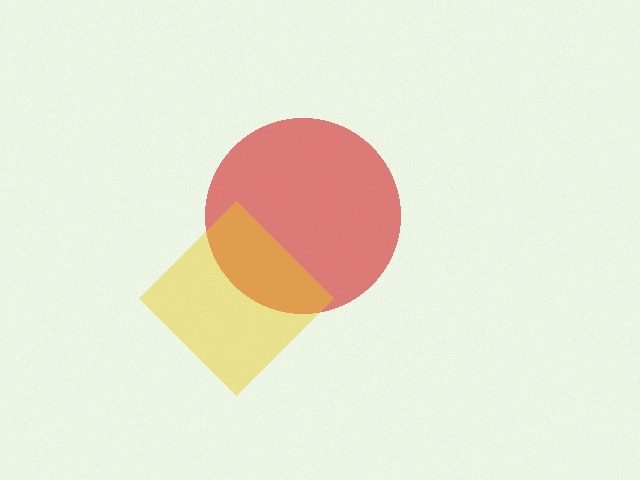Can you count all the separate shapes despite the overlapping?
Yes, there are 2 separate shapes.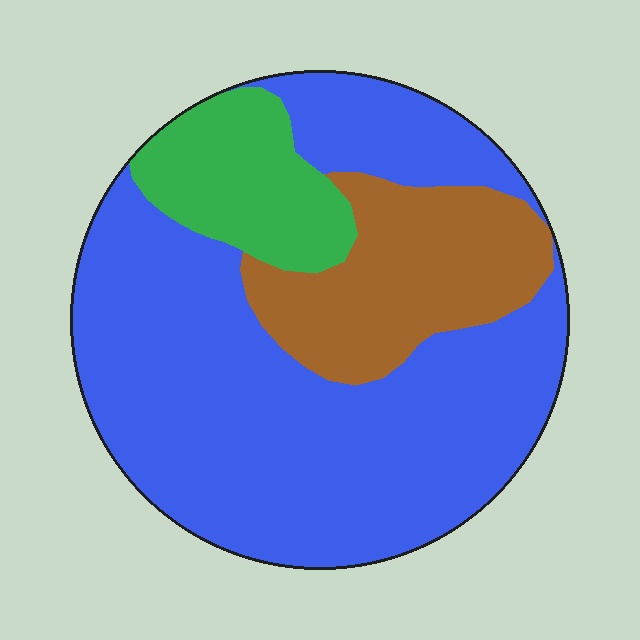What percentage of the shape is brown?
Brown covers 20% of the shape.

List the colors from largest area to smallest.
From largest to smallest: blue, brown, green.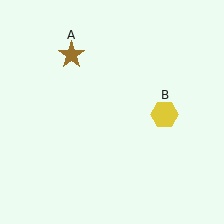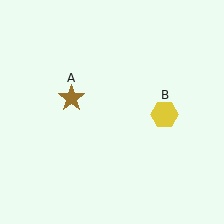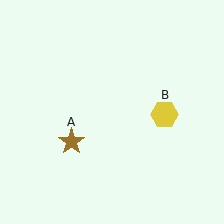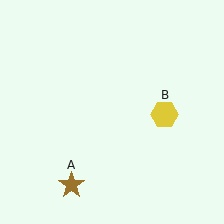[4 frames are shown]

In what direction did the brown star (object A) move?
The brown star (object A) moved down.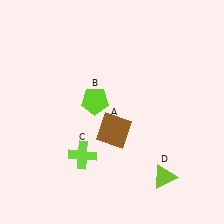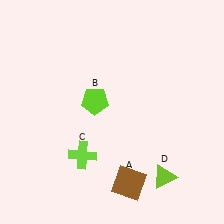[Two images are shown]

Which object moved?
The brown square (A) moved down.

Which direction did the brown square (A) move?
The brown square (A) moved down.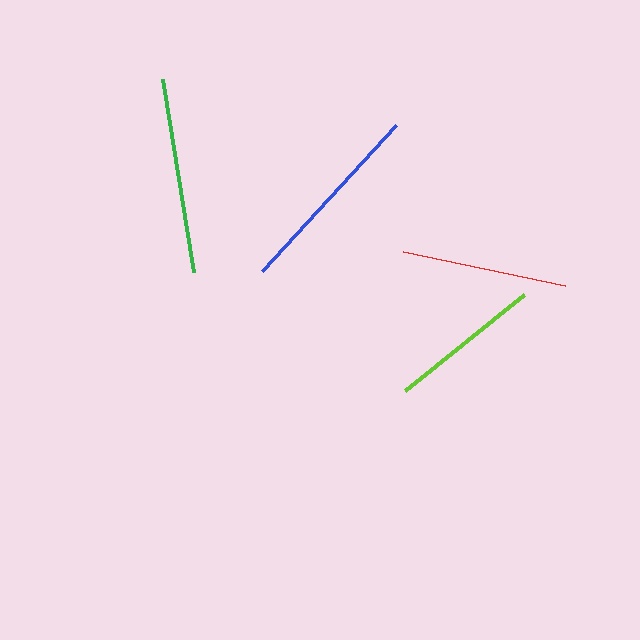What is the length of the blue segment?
The blue segment is approximately 198 pixels long.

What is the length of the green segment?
The green segment is approximately 196 pixels long.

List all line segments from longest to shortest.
From longest to shortest: blue, green, red, lime.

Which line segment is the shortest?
The lime line is the shortest at approximately 154 pixels.